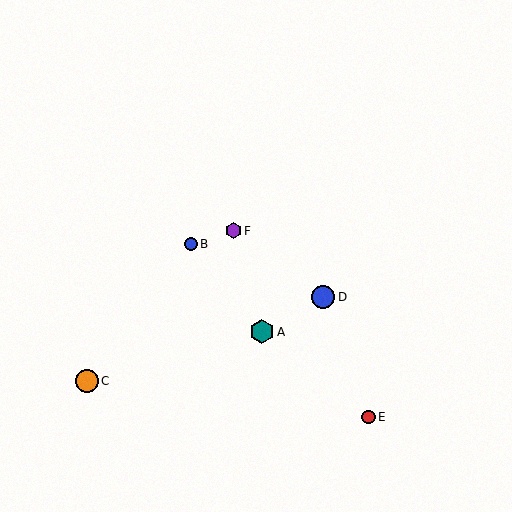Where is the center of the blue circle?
The center of the blue circle is at (191, 244).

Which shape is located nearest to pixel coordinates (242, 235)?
The purple hexagon (labeled F) at (234, 231) is nearest to that location.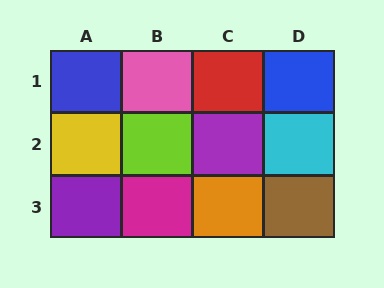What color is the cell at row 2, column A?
Yellow.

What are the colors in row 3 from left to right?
Purple, magenta, orange, brown.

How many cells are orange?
1 cell is orange.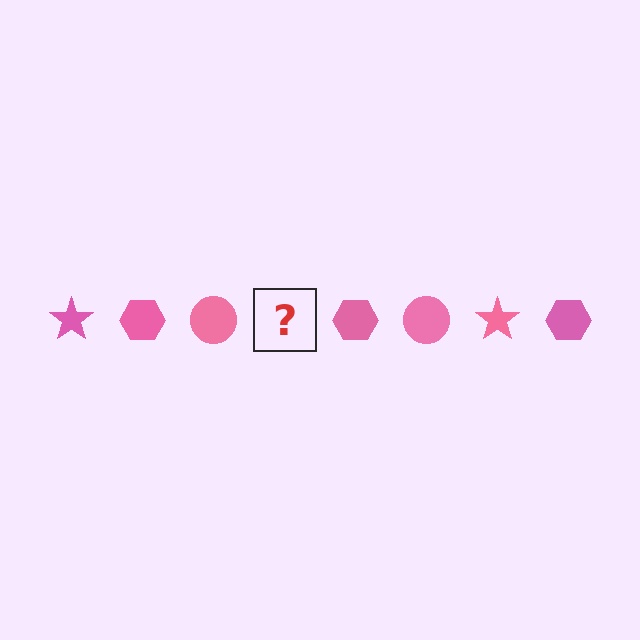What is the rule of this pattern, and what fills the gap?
The rule is that the pattern cycles through star, hexagon, circle shapes in pink. The gap should be filled with a pink star.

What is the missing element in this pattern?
The missing element is a pink star.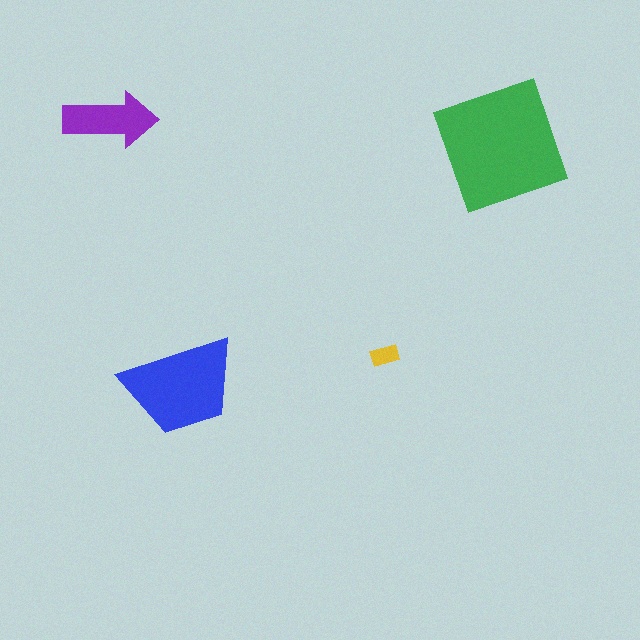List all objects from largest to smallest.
The green square, the blue trapezoid, the purple arrow, the yellow rectangle.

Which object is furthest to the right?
The green square is rightmost.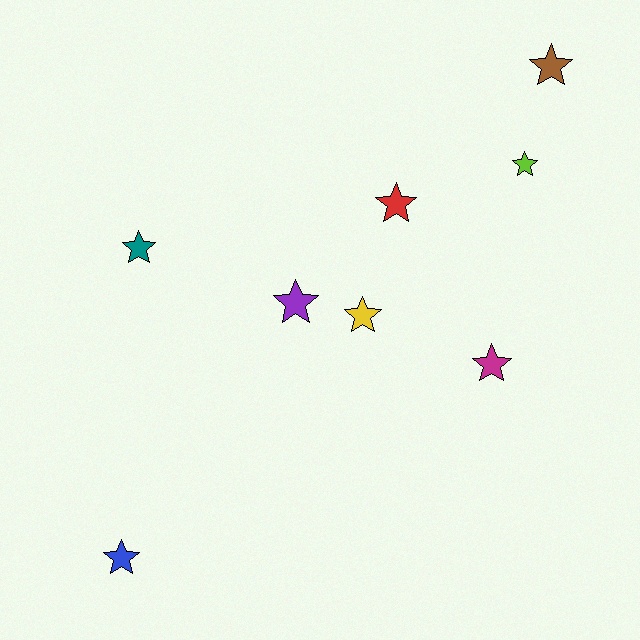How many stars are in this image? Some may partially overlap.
There are 8 stars.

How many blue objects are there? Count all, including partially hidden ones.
There is 1 blue object.